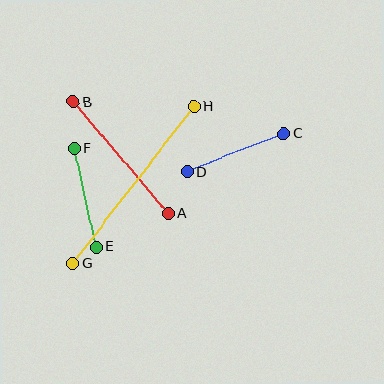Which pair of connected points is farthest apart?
Points G and H are farthest apart.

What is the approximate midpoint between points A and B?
The midpoint is at approximately (121, 158) pixels.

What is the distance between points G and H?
The distance is approximately 198 pixels.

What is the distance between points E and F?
The distance is approximately 101 pixels.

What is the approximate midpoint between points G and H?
The midpoint is at approximately (133, 185) pixels.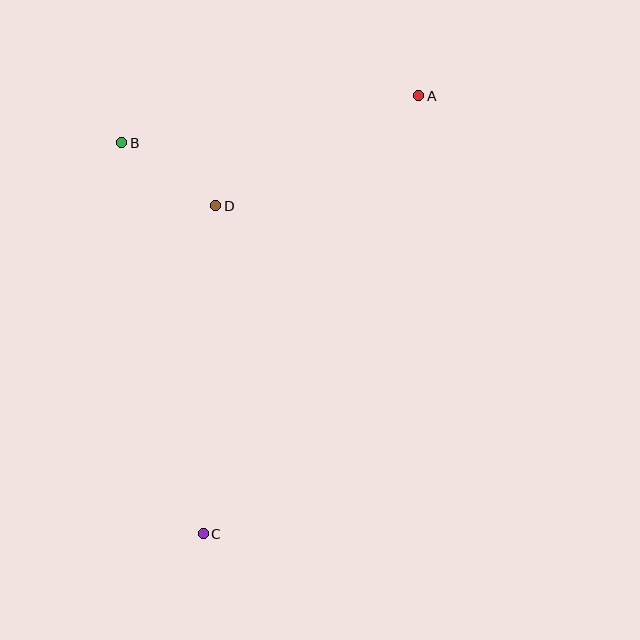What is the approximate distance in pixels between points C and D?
The distance between C and D is approximately 328 pixels.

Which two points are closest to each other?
Points B and D are closest to each other.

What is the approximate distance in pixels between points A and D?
The distance between A and D is approximately 231 pixels.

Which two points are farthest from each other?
Points A and C are farthest from each other.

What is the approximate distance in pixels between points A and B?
The distance between A and B is approximately 301 pixels.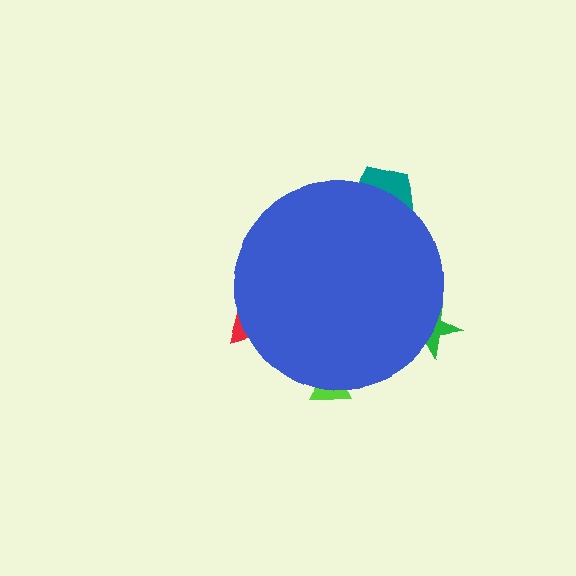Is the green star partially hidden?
Yes, the green star is partially hidden behind the blue circle.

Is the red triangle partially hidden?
Yes, the red triangle is partially hidden behind the blue circle.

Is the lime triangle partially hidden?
Yes, the lime triangle is partially hidden behind the blue circle.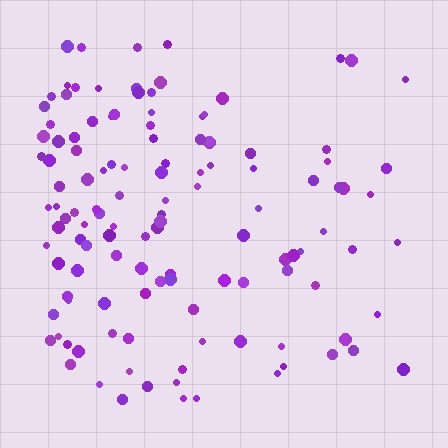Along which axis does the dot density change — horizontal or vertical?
Horizontal.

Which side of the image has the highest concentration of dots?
The left.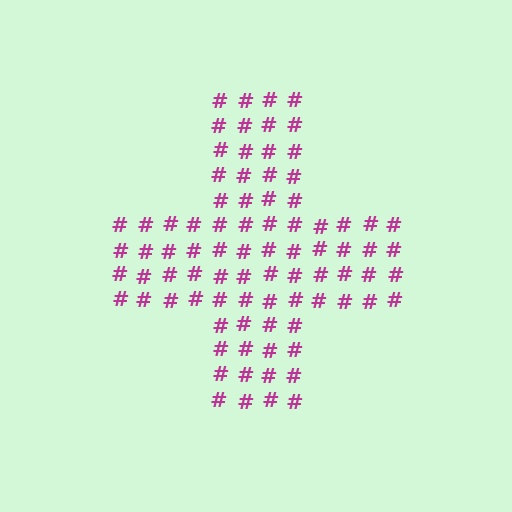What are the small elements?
The small elements are hash symbols.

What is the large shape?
The large shape is a cross.